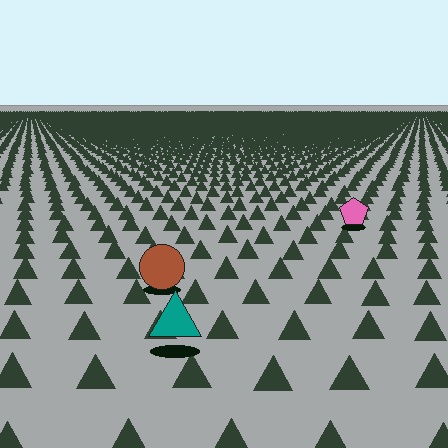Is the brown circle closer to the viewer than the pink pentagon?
Yes. The brown circle is closer — you can tell from the texture gradient: the ground texture is coarser near it.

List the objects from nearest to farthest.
From nearest to farthest: the teal triangle, the brown circle, the pink pentagon.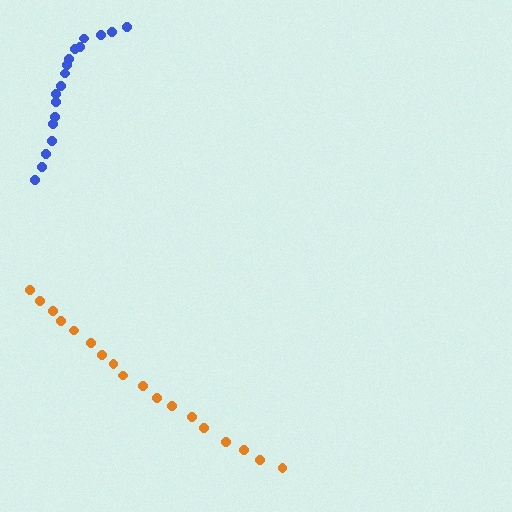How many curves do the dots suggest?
There are 2 distinct paths.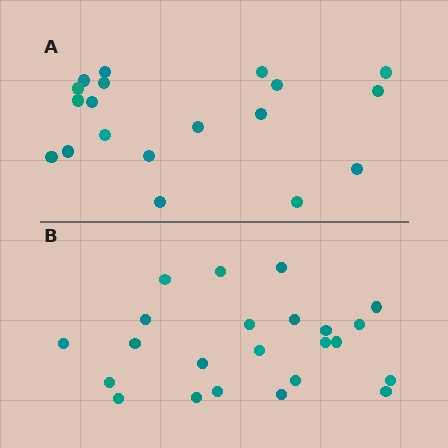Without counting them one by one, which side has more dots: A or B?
Region B (the bottom region) has more dots.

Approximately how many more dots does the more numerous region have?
Region B has about 4 more dots than region A.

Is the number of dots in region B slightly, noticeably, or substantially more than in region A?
Region B has only slightly more — the two regions are fairly close. The ratio is roughly 1.2 to 1.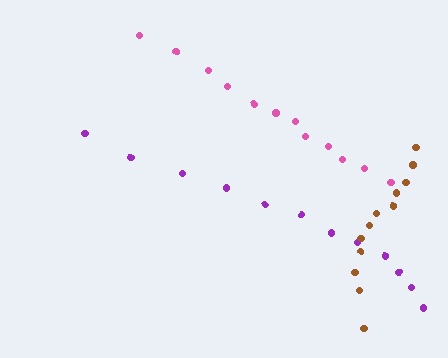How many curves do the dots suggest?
There are 3 distinct paths.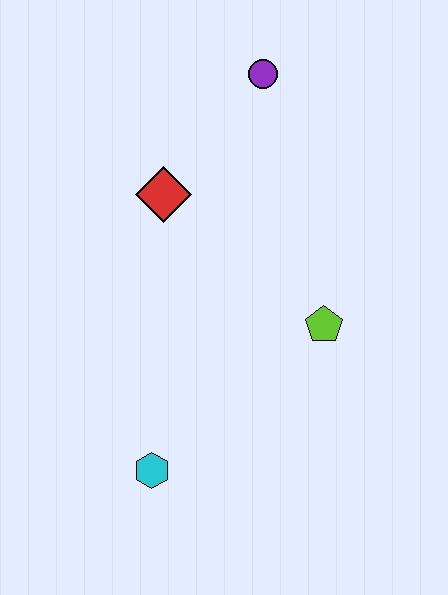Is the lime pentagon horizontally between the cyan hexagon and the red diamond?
No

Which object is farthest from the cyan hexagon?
The purple circle is farthest from the cyan hexagon.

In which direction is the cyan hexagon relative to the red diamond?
The cyan hexagon is below the red diamond.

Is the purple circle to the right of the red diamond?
Yes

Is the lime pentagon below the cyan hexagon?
No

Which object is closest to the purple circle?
The red diamond is closest to the purple circle.